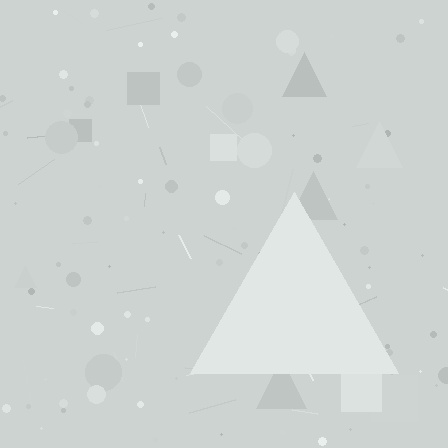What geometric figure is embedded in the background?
A triangle is embedded in the background.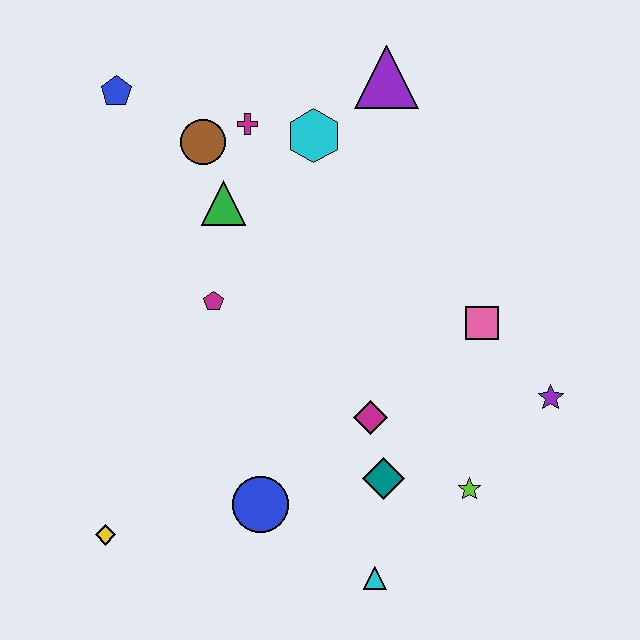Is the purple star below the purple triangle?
Yes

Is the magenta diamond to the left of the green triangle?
No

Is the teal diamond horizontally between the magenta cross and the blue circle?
No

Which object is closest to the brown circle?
The magenta cross is closest to the brown circle.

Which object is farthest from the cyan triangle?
The blue pentagon is farthest from the cyan triangle.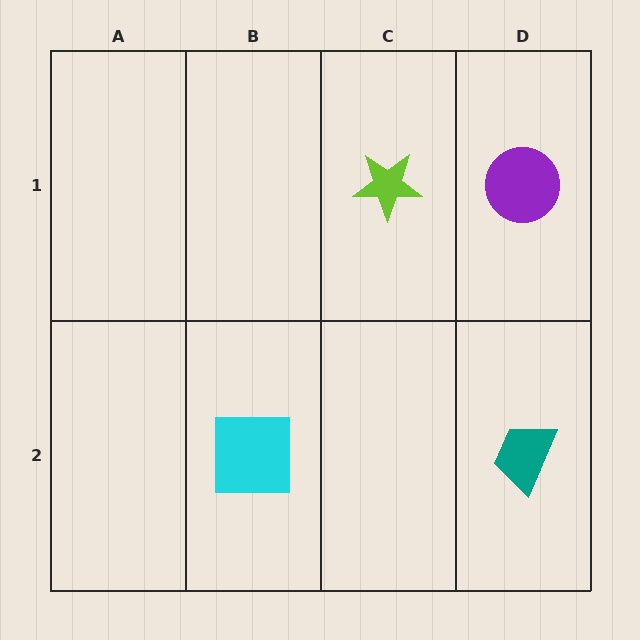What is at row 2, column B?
A cyan square.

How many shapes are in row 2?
2 shapes.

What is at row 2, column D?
A teal trapezoid.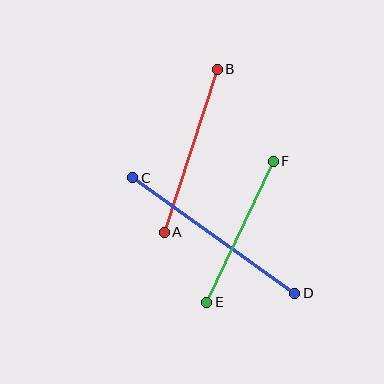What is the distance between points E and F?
The distance is approximately 156 pixels.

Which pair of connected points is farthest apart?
Points C and D are farthest apart.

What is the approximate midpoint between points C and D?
The midpoint is at approximately (214, 236) pixels.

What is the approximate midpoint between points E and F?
The midpoint is at approximately (240, 232) pixels.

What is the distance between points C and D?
The distance is approximately 199 pixels.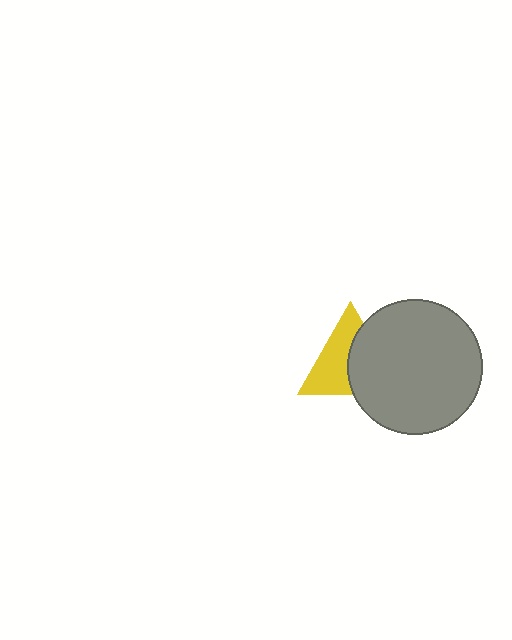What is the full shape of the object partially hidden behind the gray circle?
The partially hidden object is a yellow triangle.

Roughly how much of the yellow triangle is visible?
About half of it is visible (roughly 53%).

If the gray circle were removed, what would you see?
You would see the complete yellow triangle.